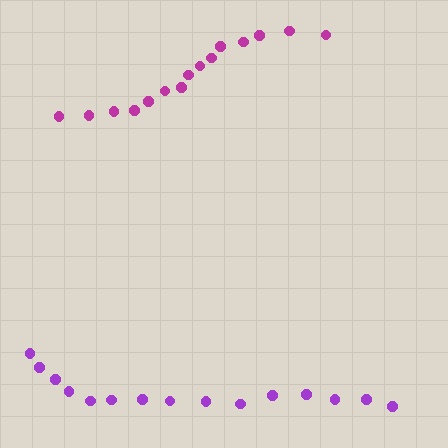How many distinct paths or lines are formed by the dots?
There are 2 distinct paths.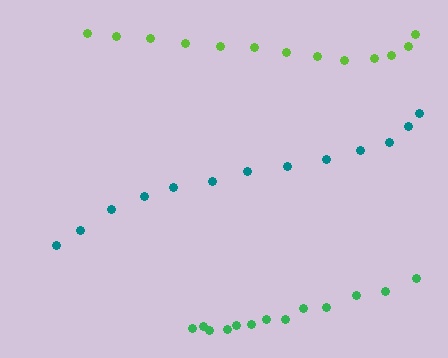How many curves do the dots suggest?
There are 3 distinct paths.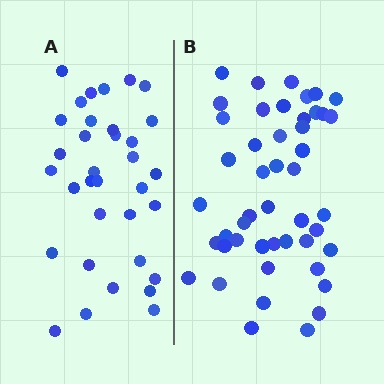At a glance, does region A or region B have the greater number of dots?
Region B (the right region) has more dots.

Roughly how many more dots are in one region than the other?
Region B has approximately 15 more dots than region A.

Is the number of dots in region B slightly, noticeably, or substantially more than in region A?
Region B has noticeably more, but not dramatically so. The ratio is roughly 1.4 to 1.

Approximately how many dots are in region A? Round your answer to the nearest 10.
About 30 dots. (The exact count is 34, which rounds to 30.)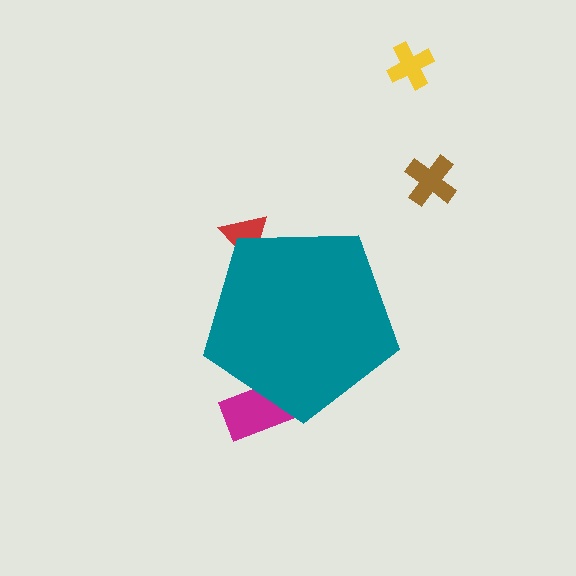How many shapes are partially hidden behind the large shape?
2 shapes are partially hidden.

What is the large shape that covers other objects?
A teal pentagon.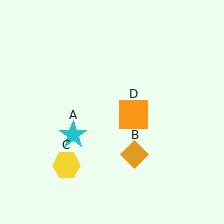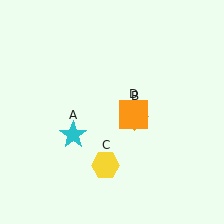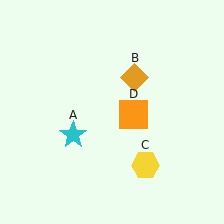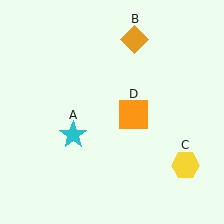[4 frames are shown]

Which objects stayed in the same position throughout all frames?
Cyan star (object A) and orange square (object D) remained stationary.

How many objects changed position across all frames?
2 objects changed position: orange diamond (object B), yellow hexagon (object C).